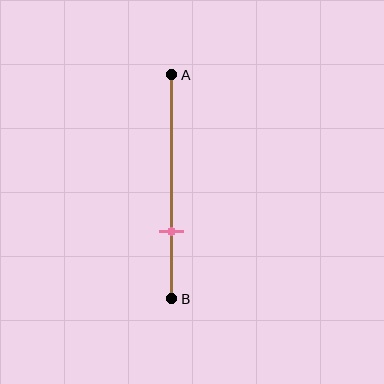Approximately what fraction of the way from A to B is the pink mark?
The pink mark is approximately 70% of the way from A to B.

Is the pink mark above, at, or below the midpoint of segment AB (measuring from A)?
The pink mark is below the midpoint of segment AB.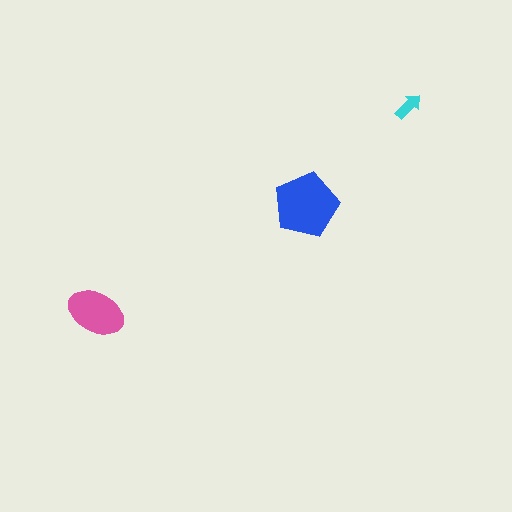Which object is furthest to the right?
The cyan arrow is rightmost.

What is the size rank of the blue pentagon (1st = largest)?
1st.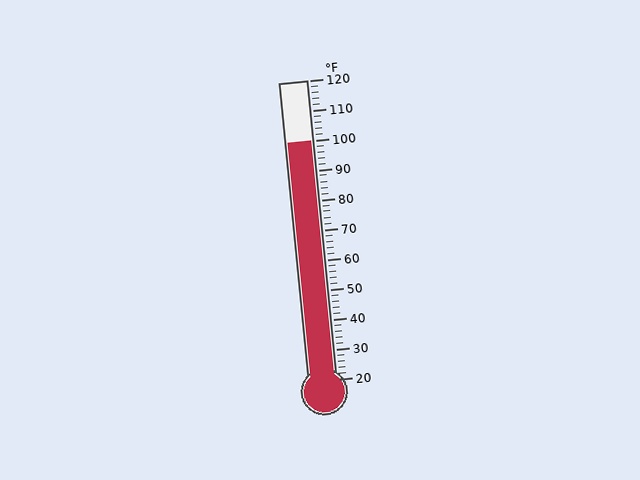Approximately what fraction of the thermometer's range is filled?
The thermometer is filled to approximately 80% of its range.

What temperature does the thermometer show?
The thermometer shows approximately 100°F.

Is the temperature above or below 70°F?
The temperature is above 70°F.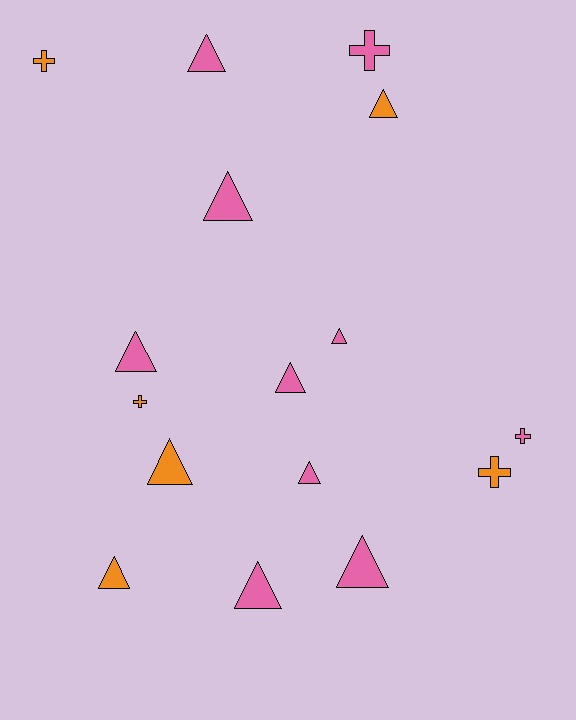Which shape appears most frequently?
Triangle, with 11 objects.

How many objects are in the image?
There are 16 objects.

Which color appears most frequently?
Pink, with 10 objects.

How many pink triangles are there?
There are 8 pink triangles.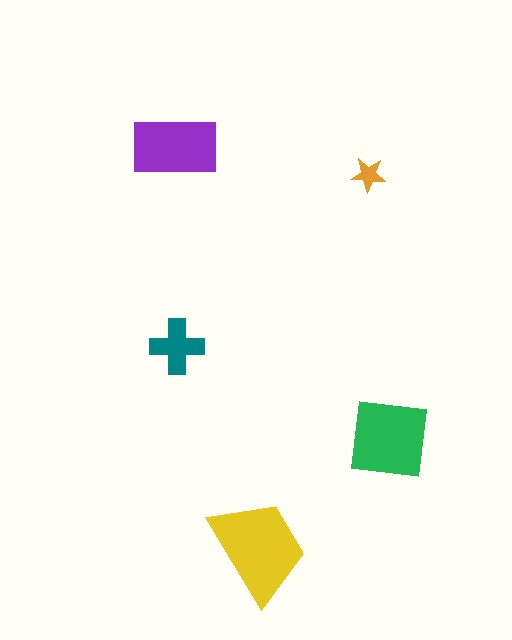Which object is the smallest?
The orange star.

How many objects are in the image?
There are 5 objects in the image.